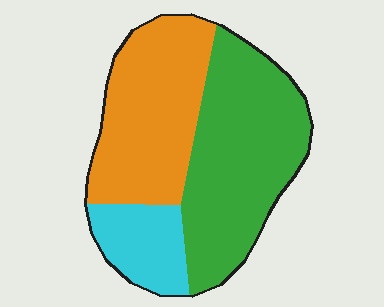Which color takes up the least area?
Cyan, at roughly 15%.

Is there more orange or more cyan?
Orange.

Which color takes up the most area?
Green, at roughly 45%.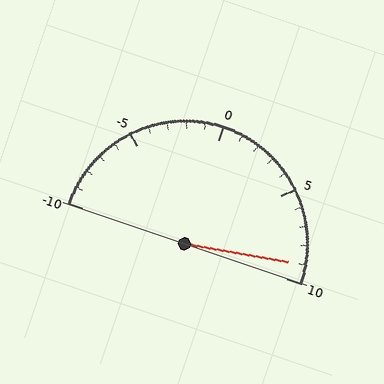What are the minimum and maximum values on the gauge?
The gauge ranges from -10 to 10.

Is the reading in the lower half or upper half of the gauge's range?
The reading is in the upper half of the range (-10 to 10).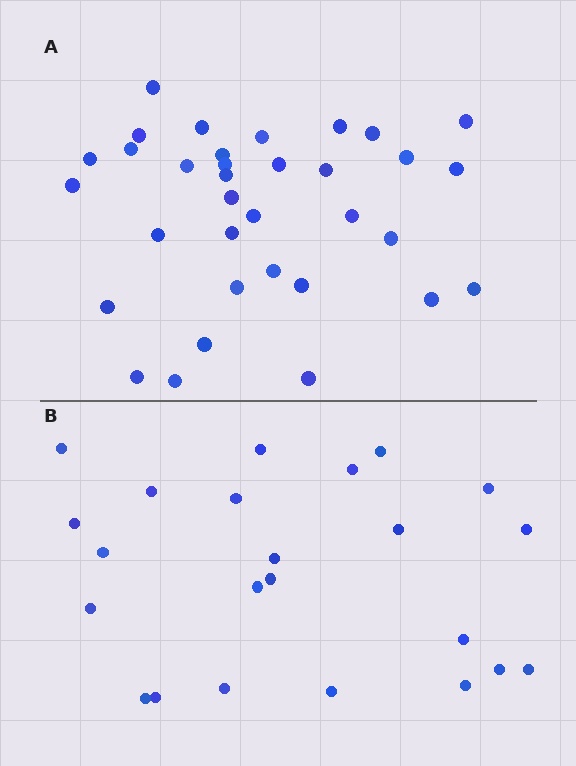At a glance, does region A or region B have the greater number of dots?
Region A (the top region) has more dots.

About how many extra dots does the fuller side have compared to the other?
Region A has roughly 12 or so more dots than region B.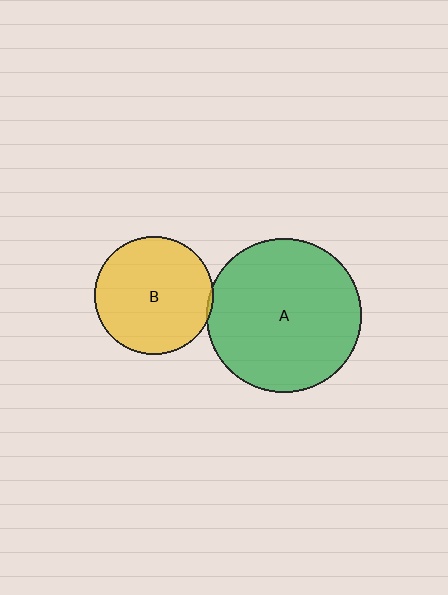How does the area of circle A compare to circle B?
Approximately 1.7 times.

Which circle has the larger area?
Circle A (green).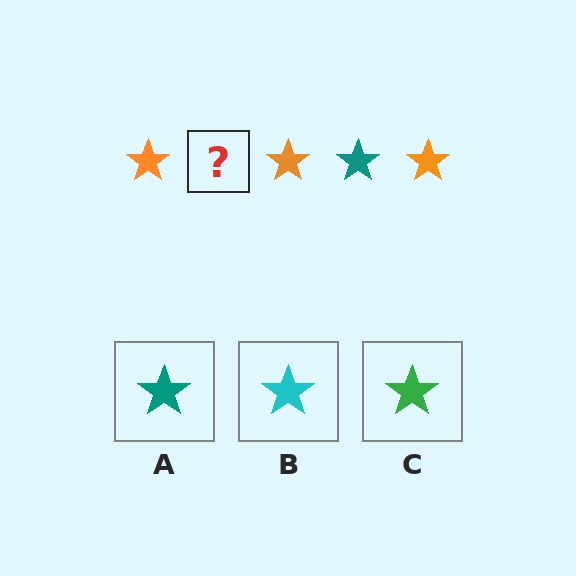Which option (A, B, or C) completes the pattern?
A.